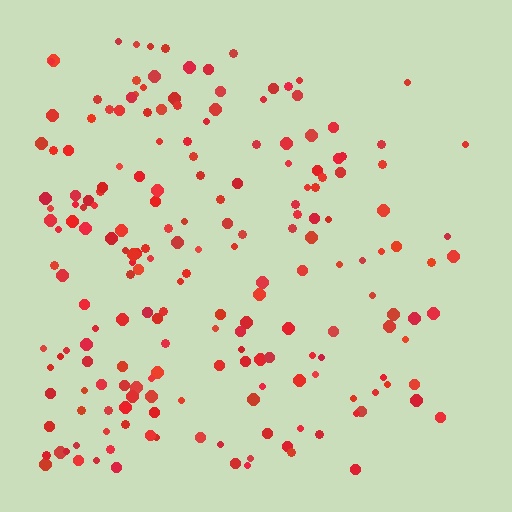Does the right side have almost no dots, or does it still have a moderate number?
Still a moderate number, just noticeably fewer than the left.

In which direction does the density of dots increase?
From right to left, with the left side densest.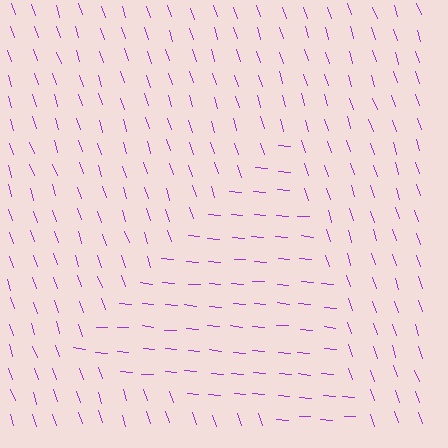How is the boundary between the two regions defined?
The boundary is defined purely by a change in line orientation (approximately 67 degrees difference). All lines are the same color and thickness.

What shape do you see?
I see a triangle.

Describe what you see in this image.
The image is filled with small purple line segments. A triangle region in the image has lines oriented differently from the surrounding lines, creating a visible texture boundary.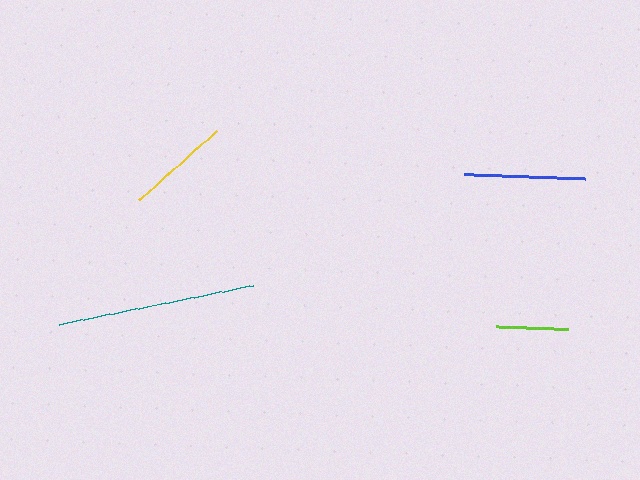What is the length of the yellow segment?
The yellow segment is approximately 104 pixels long.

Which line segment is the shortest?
The lime line is the shortest at approximately 72 pixels.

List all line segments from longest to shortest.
From longest to shortest: teal, blue, yellow, lime.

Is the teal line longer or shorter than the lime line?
The teal line is longer than the lime line.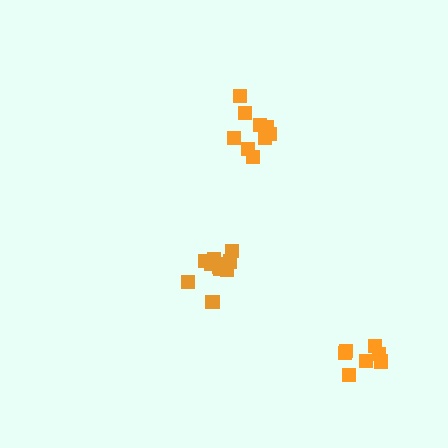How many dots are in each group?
Group 1: 12 dots, Group 2: 10 dots, Group 3: 7 dots (29 total).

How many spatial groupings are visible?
There are 3 spatial groupings.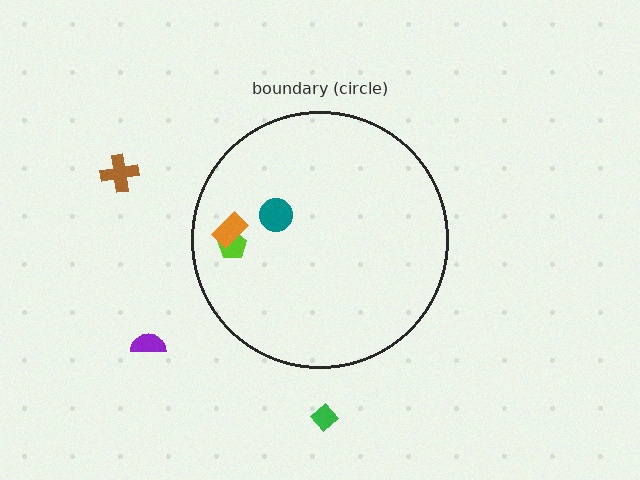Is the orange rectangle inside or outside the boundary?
Inside.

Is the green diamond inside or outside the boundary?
Outside.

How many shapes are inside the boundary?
3 inside, 3 outside.